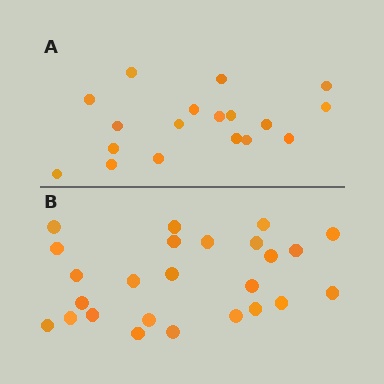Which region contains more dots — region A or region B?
Region B (the bottom region) has more dots.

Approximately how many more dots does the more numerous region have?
Region B has roughly 8 or so more dots than region A.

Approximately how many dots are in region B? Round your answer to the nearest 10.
About 20 dots. (The exact count is 25, which rounds to 20.)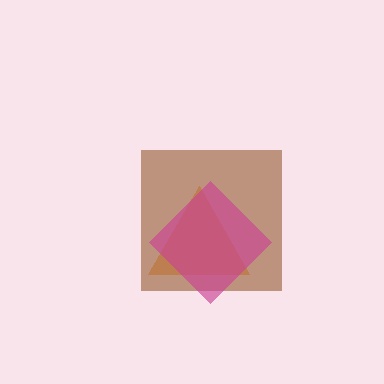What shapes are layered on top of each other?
The layered shapes are: an orange triangle, a brown square, a magenta diamond.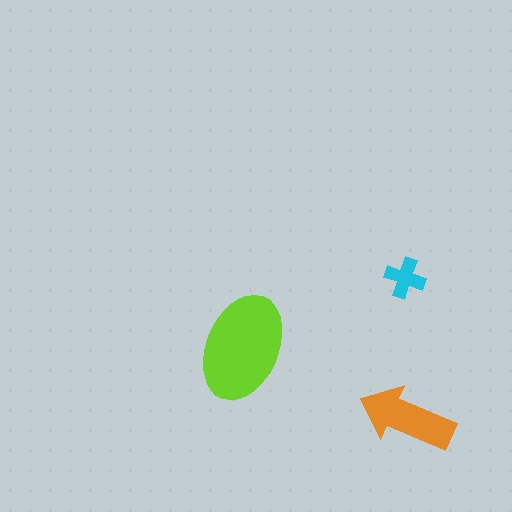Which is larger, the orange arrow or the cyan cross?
The orange arrow.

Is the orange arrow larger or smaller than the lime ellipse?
Smaller.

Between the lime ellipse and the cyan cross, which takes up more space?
The lime ellipse.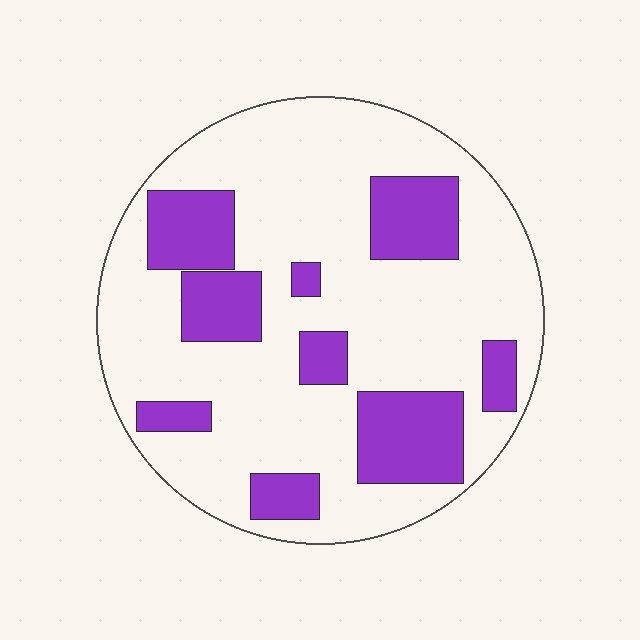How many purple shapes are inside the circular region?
9.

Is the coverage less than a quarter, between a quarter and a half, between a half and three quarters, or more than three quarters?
Between a quarter and a half.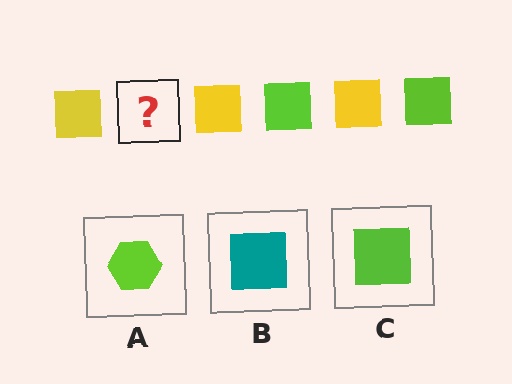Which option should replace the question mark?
Option C.